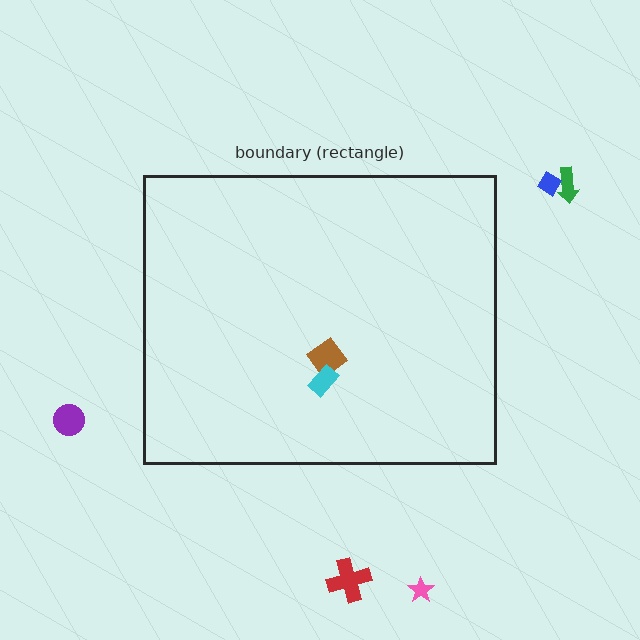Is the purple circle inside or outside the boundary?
Outside.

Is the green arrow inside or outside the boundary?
Outside.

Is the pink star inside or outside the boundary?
Outside.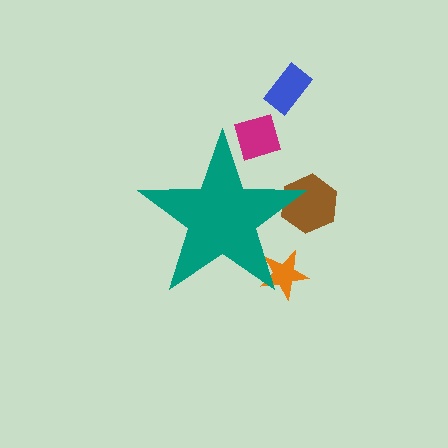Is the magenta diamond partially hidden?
Yes, the magenta diamond is partially hidden behind the teal star.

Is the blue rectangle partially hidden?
No, the blue rectangle is fully visible.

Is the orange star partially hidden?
Yes, the orange star is partially hidden behind the teal star.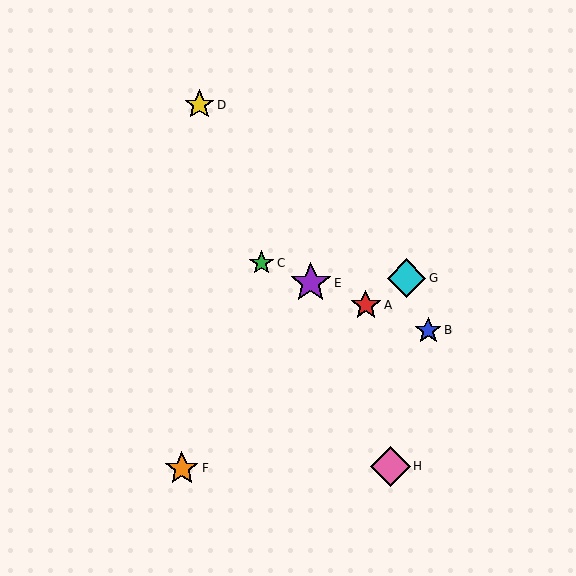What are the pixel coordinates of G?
Object G is at (406, 278).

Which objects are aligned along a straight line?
Objects A, B, C, E are aligned along a straight line.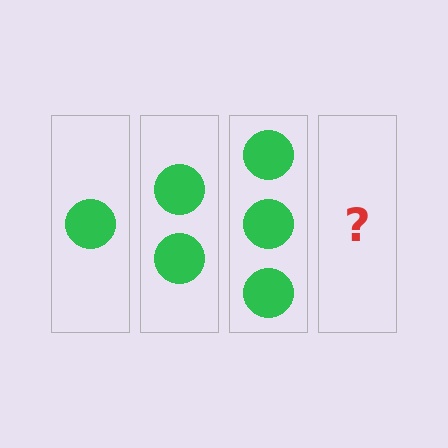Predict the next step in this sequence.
The next step is 4 circles.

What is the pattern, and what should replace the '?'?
The pattern is that each step adds one more circle. The '?' should be 4 circles.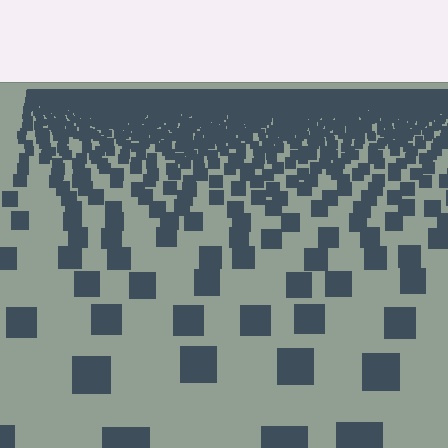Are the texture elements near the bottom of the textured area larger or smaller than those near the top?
Larger. Near the bottom, elements are closer to the viewer and appear at a bigger on-screen size.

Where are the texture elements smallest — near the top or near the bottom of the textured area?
Near the top.